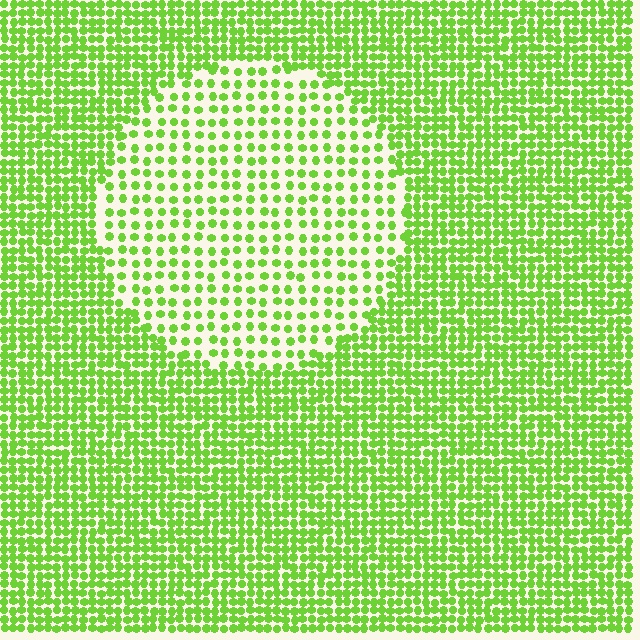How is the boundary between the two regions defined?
The boundary is defined by a change in element density (approximately 2.1x ratio). All elements are the same color, size, and shape.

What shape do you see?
I see a circle.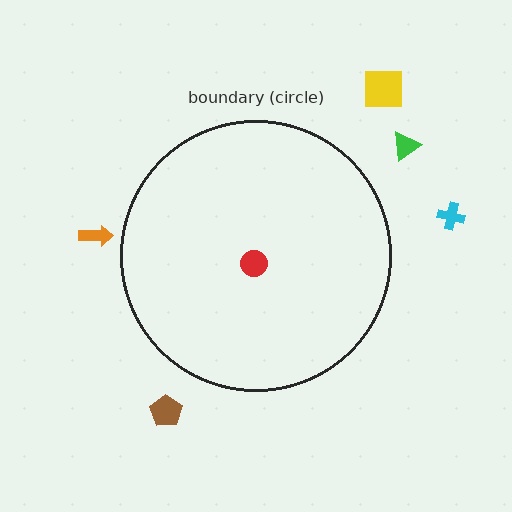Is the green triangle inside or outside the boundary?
Outside.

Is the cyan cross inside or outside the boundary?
Outside.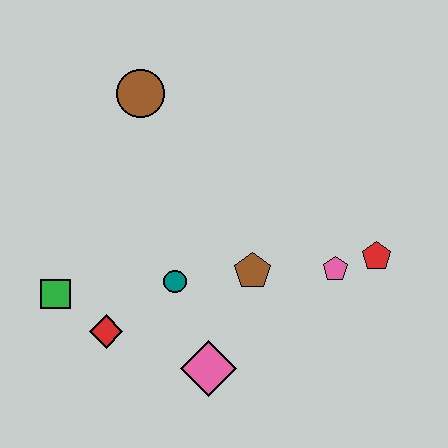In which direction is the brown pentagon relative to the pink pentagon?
The brown pentagon is to the left of the pink pentagon.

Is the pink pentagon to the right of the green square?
Yes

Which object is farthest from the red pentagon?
The green square is farthest from the red pentagon.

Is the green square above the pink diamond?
Yes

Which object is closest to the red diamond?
The green square is closest to the red diamond.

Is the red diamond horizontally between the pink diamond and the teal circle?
No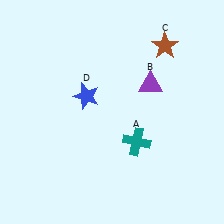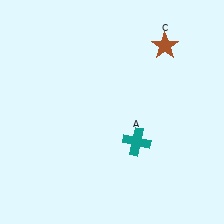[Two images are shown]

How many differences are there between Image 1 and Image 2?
There are 2 differences between the two images.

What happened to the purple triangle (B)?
The purple triangle (B) was removed in Image 2. It was in the top-right area of Image 1.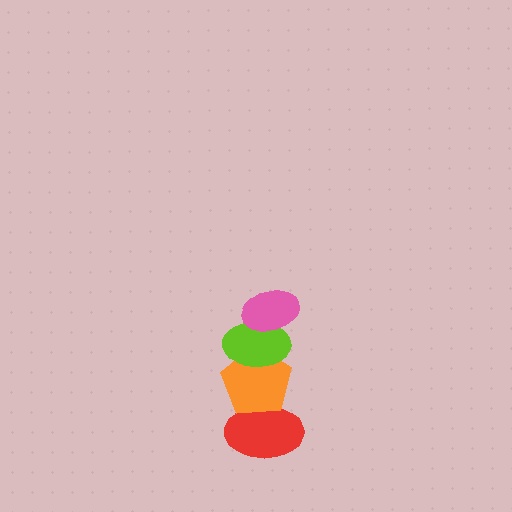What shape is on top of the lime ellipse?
The pink ellipse is on top of the lime ellipse.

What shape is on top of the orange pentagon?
The lime ellipse is on top of the orange pentagon.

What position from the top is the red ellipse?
The red ellipse is 4th from the top.